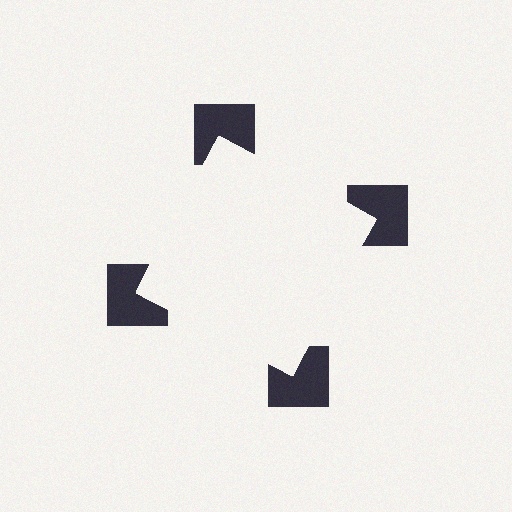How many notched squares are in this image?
There are 4 — one at each vertex of the illusory square.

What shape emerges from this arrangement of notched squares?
An illusory square — its edges are inferred from the aligned wedge cuts in the notched squares, not physically drawn.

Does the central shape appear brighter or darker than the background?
It typically appears slightly brighter than the background, even though no actual brightness change is drawn.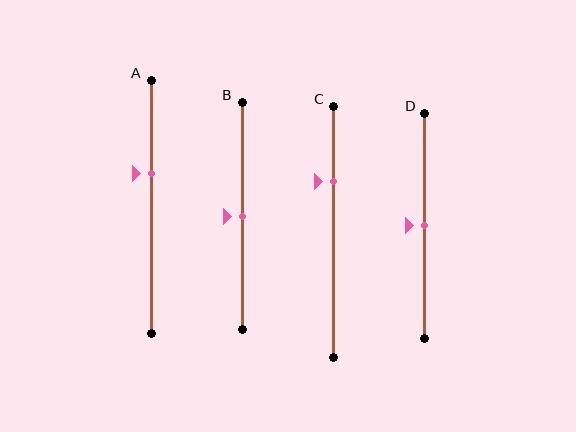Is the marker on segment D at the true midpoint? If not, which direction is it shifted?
Yes, the marker on segment D is at the true midpoint.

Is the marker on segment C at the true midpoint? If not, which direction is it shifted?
No, the marker on segment C is shifted upward by about 20% of the segment length.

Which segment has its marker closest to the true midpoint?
Segment B has its marker closest to the true midpoint.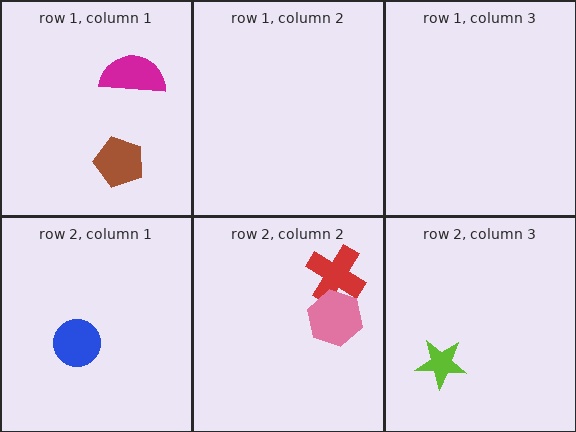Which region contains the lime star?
The row 2, column 3 region.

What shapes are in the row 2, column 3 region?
The lime star.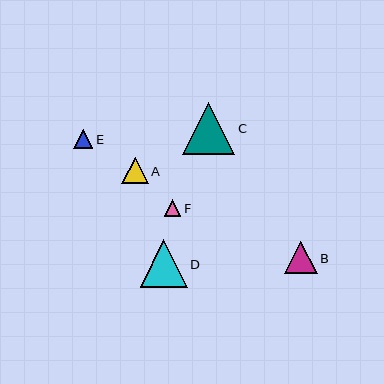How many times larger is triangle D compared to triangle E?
Triangle D is approximately 2.5 times the size of triangle E.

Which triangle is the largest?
Triangle C is the largest with a size of approximately 52 pixels.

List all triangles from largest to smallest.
From largest to smallest: C, D, B, A, E, F.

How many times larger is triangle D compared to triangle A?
Triangle D is approximately 1.8 times the size of triangle A.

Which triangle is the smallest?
Triangle F is the smallest with a size of approximately 17 pixels.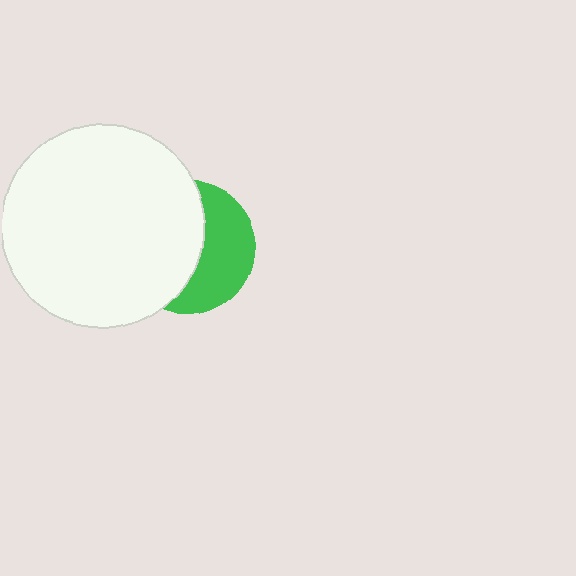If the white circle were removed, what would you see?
You would see the complete green circle.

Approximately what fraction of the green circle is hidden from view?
Roughly 56% of the green circle is hidden behind the white circle.